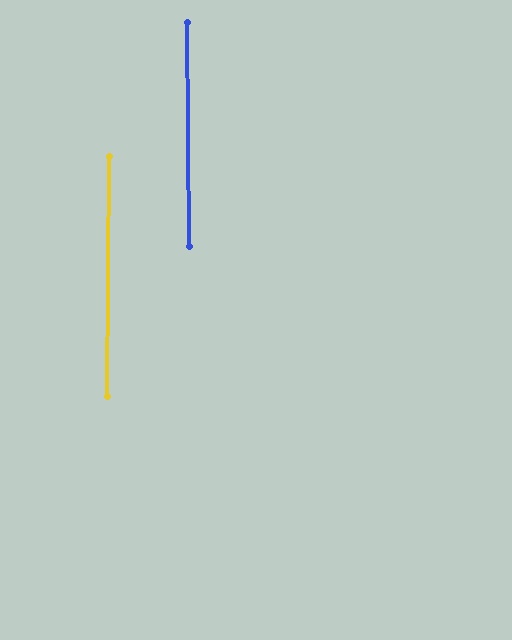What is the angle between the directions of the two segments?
Approximately 1 degree.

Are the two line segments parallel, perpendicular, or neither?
Parallel — their directions differ by only 1.0°.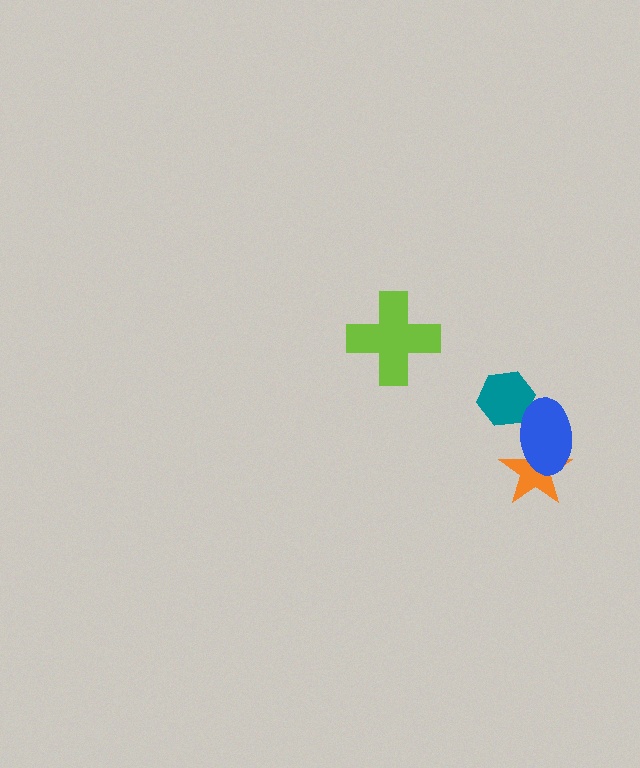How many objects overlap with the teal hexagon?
1 object overlaps with the teal hexagon.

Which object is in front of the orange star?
The blue ellipse is in front of the orange star.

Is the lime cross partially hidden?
No, no other shape covers it.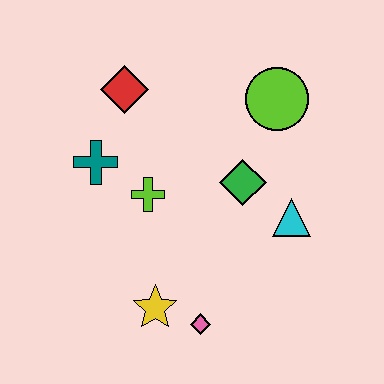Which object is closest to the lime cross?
The teal cross is closest to the lime cross.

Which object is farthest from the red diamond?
The pink diamond is farthest from the red diamond.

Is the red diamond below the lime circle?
No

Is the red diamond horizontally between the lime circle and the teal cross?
Yes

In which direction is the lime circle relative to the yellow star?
The lime circle is above the yellow star.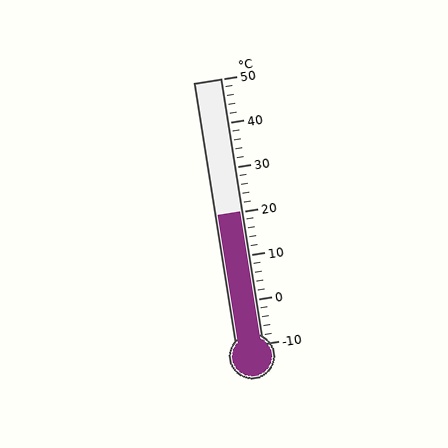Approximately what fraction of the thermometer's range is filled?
The thermometer is filled to approximately 50% of its range.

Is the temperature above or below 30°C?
The temperature is below 30°C.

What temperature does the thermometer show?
The thermometer shows approximately 20°C.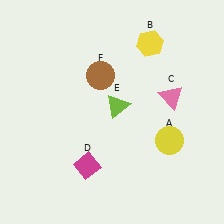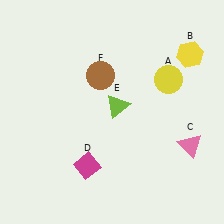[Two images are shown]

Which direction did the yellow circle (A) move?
The yellow circle (A) moved up.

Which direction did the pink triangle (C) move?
The pink triangle (C) moved down.